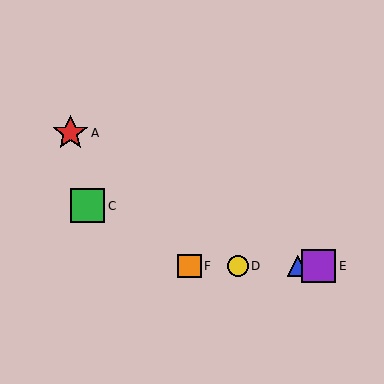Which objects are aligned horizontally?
Objects B, D, E, F are aligned horizontally.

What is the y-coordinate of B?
Object B is at y≈266.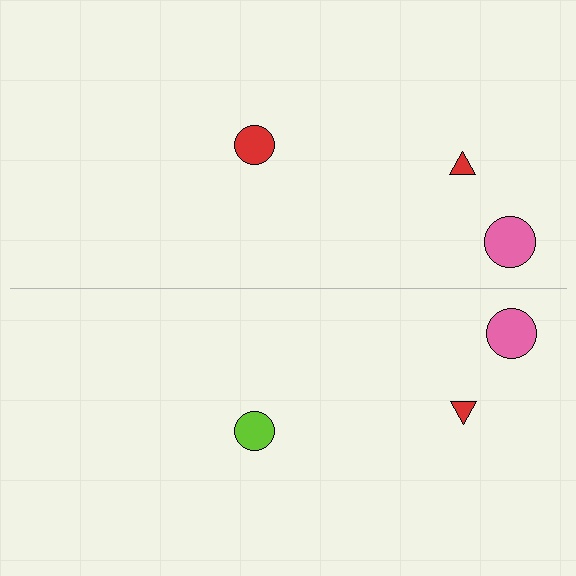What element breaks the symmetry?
The lime circle on the bottom side breaks the symmetry — its mirror counterpart is red.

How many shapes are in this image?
There are 6 shapes in this image.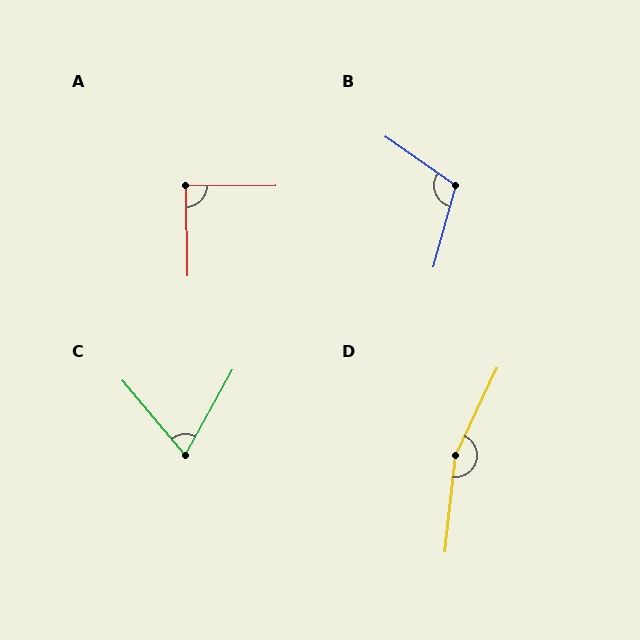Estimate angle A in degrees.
Approximately 90 degrees.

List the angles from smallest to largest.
C (69°), A (90°), B (110°), D (161°).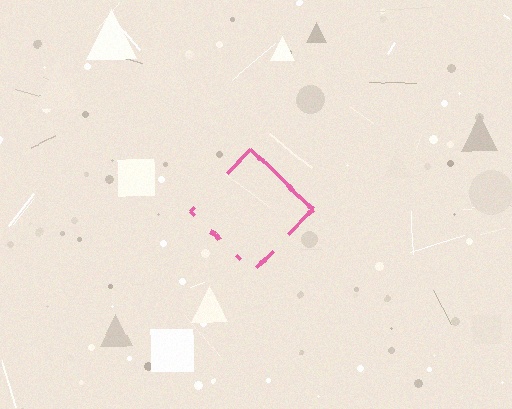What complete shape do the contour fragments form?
The contour fragments form a diamond.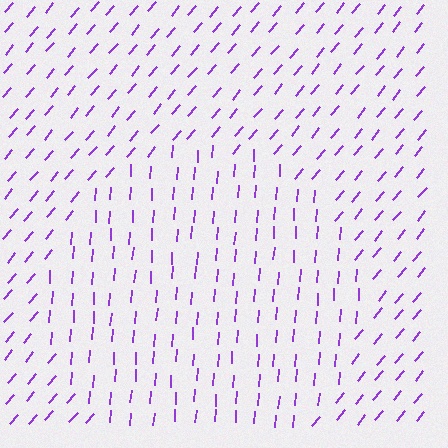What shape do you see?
I see a circle.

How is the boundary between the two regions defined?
The boundary is defined purely by a change in line orientation (approximately 36 degrees difference). All lines are the same color and thickness.